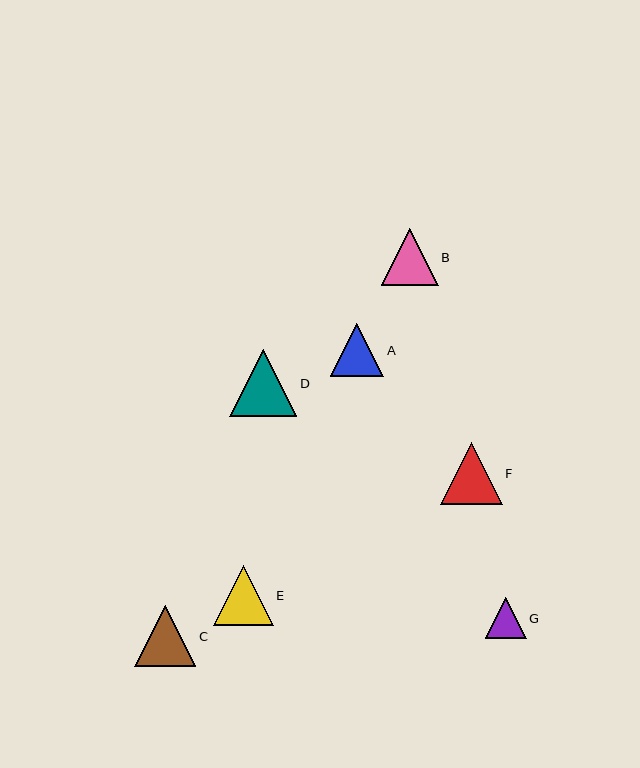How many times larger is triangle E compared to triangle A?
Triangle E is approximately 1.1 times the size of triangle A.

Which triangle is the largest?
Triangle D is the largest with a size of approximately 67 pixels.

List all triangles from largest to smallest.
From largest to smallest: D, F, C, E, B, A, G.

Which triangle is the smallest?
Triangle G is the smallest with a size of approximately 40 pixels.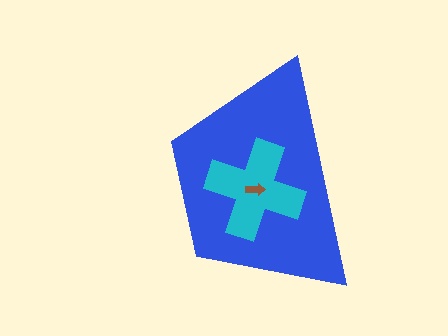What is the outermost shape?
The blue trapezoid.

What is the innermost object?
The brown arrow.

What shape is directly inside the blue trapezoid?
The cyan cross.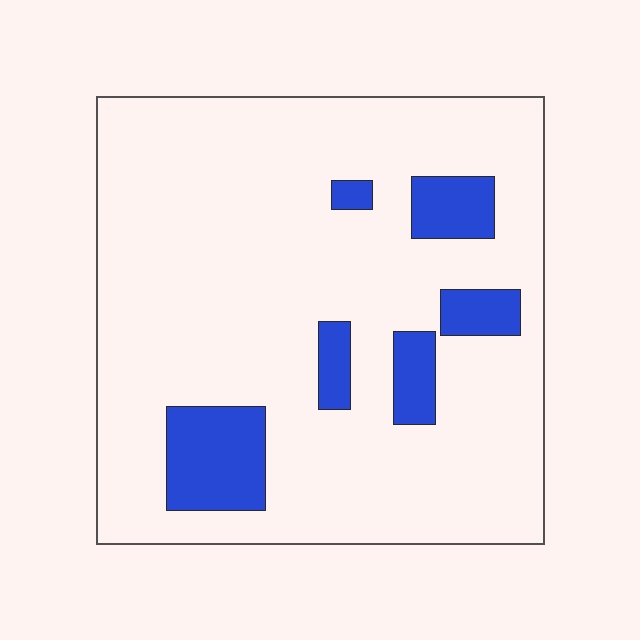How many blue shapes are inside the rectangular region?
6.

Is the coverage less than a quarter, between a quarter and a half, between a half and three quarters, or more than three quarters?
Less than a quarter.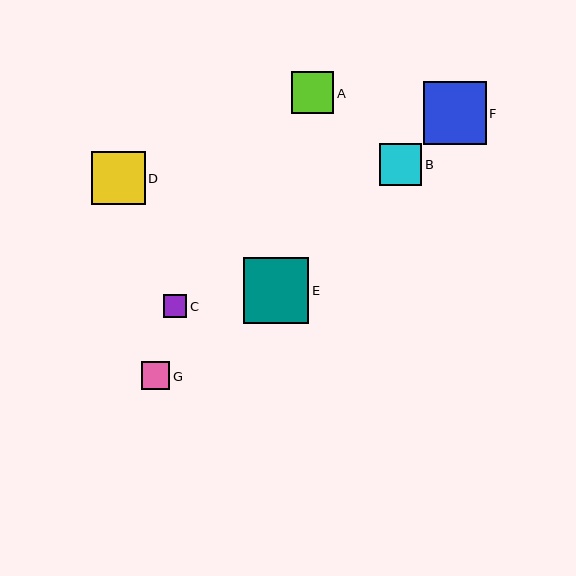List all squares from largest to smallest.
From largest to smallest: E, F, D, A, B, G, C.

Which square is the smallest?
Square C is the smallest with a size of approximately 24 pixels.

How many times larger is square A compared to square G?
Square A is approximately 1.5 times the size of square G.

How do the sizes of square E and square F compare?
Square E and square F are approximately the same size.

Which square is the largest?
Square E is the largest with a size of approximately 66 pixels.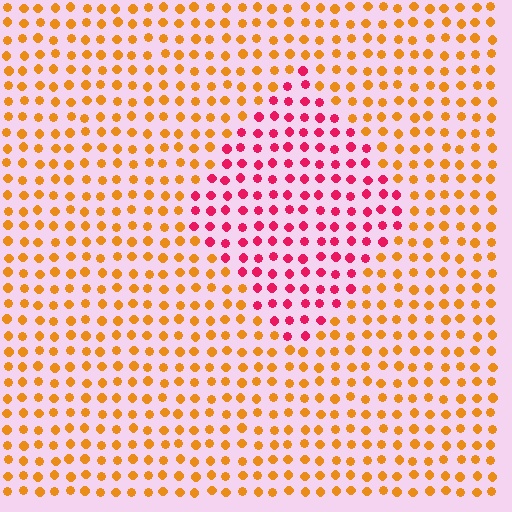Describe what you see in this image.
The image is filled with small orange elements in a uniform arrangement. A diamond-shaped region is visible where the elements are tinted to a slightly different hue, forming a subtle color boundary.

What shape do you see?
I see a diamond.